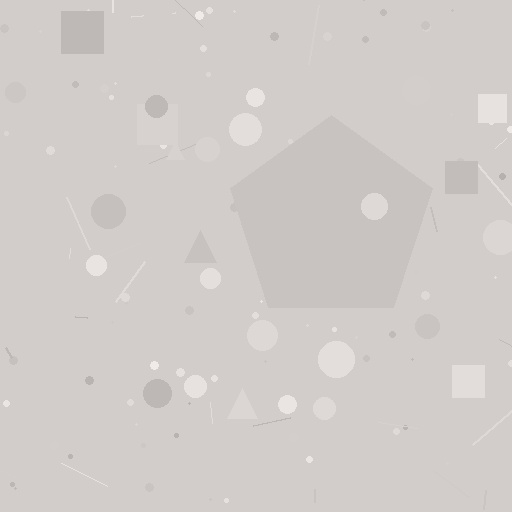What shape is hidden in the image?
A pentagon is hidden in the image.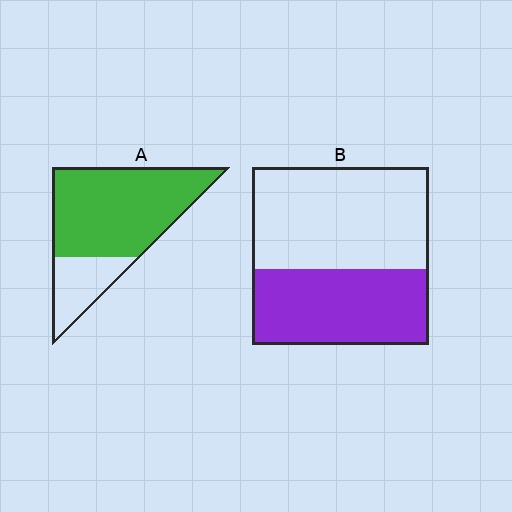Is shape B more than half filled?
No.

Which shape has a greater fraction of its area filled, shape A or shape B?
Shape A.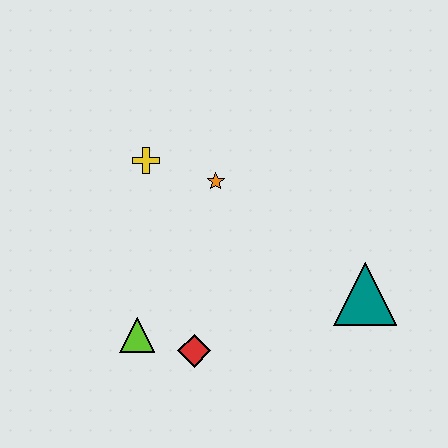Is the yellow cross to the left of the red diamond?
Yes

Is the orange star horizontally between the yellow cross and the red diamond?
No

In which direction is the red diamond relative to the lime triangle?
The red diamond is to the right of the lime triangle.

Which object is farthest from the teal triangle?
The yellow cross is farthest from the teal triangle.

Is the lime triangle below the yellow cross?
Yes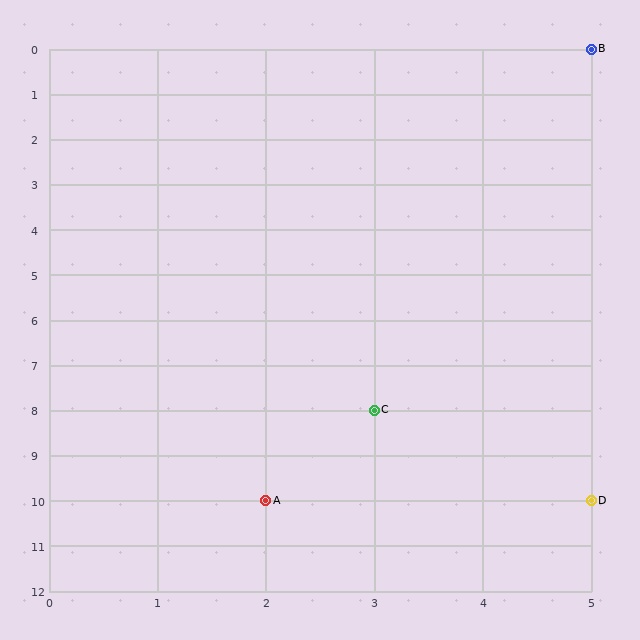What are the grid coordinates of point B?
Point B is at grid coordinates (5, 0).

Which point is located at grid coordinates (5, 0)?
Point B is at (5, 0).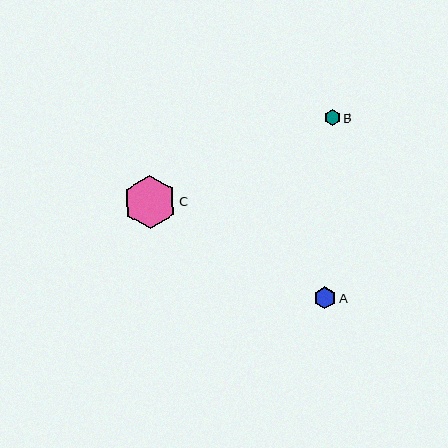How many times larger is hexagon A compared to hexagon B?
Hexagon A is approximately 1.4 times the size of hexagon B.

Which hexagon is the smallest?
Hexagon B is the smallest with a size of approximately 16 pixels.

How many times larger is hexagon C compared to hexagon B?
Hexagon C is approximately 3.3 times the size of hexagon B.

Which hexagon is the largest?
Hexagon C is the largest with a size of approximately 53 pixels.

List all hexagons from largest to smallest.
From largest to smallest: C, A, B.